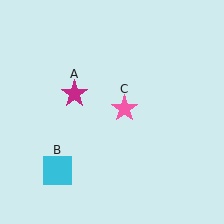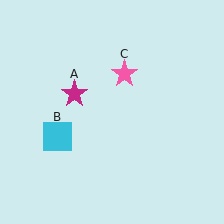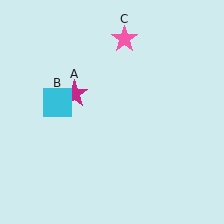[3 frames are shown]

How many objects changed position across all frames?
2 objects changed position: cyan square (object B), pink star (object C).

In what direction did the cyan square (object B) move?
The cyan square (object B) moved up.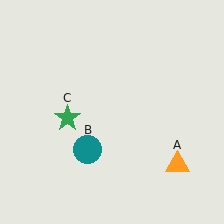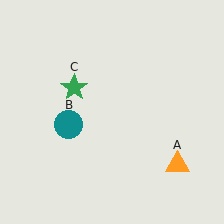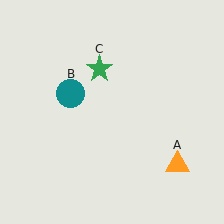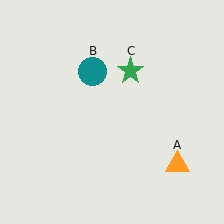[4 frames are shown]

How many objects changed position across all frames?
2 objects changed position: teal circle (object B), green star (object C).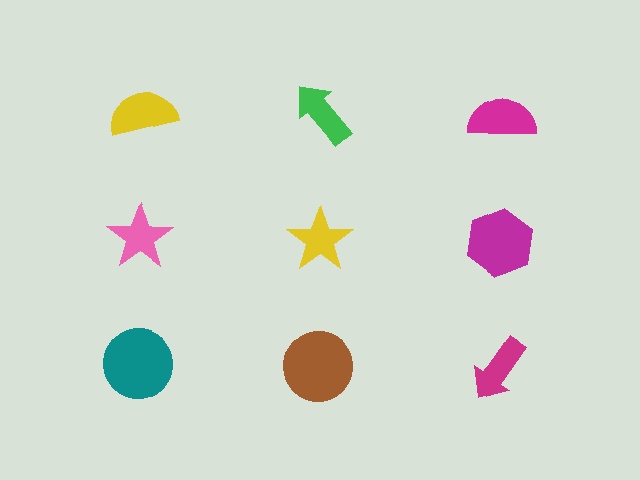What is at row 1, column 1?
A yellow semicircle.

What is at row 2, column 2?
A yellow star.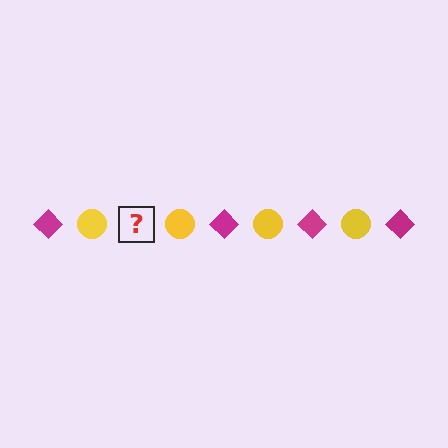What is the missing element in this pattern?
The missing element is a magenta diamond.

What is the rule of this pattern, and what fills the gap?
The rule is that the pattern alternates between magenta diamond and yellow circle. The gap should be filled with a magenta diamond.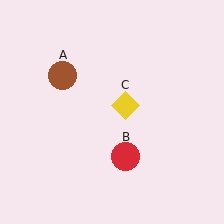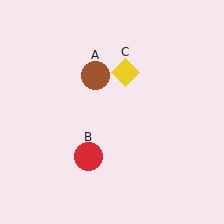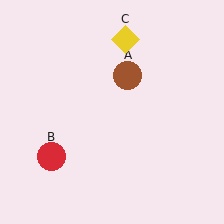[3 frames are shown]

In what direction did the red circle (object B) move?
The red circle (object B) moved left.